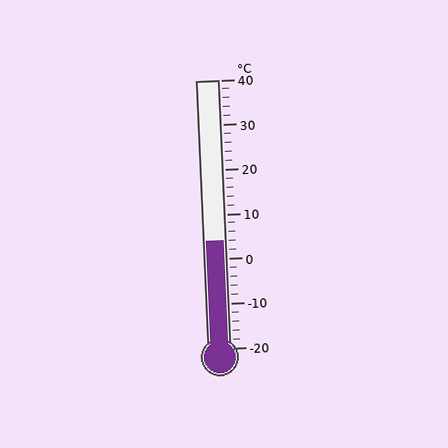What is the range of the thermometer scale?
The thermometer scale ranges from -20°C to 40°C.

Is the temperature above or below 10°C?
The temperature is below 10°C.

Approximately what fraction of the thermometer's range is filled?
The thermometer is filled to approximately 40% of its range.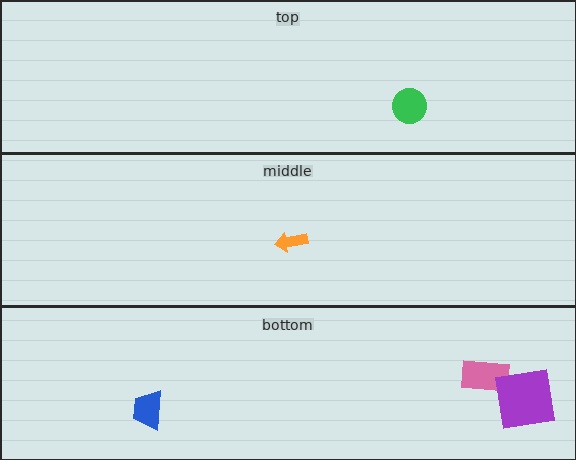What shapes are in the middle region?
The orange arrow.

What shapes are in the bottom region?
The pink rectangle, the blue trapezoid, the purple square.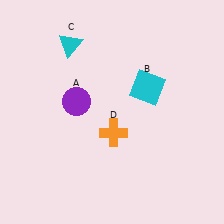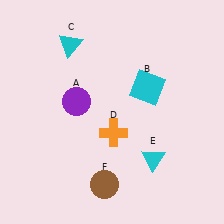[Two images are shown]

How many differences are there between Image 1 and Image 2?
There are 2 differences between the two images.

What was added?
A cyan triangle (E), a brown circle (F) were added in Image 2.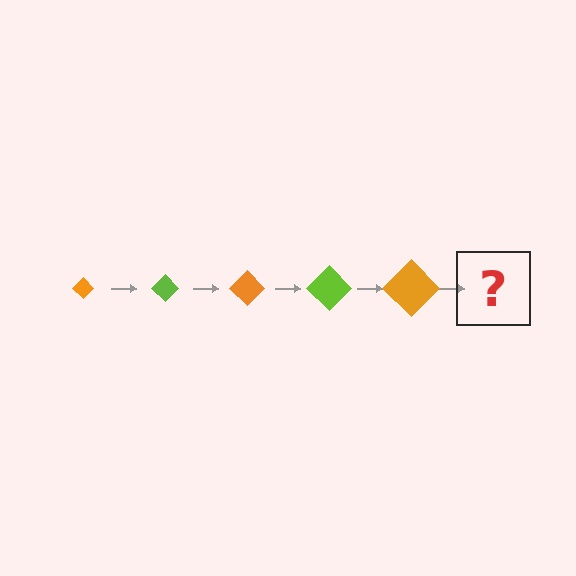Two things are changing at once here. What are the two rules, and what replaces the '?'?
The two rules are that the diamond grows larger each step and the color cycles through orange and lime. The '?' should be a lime diamond, larger than the previous one.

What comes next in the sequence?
The next element should be a lime diamond, larger than the previous one.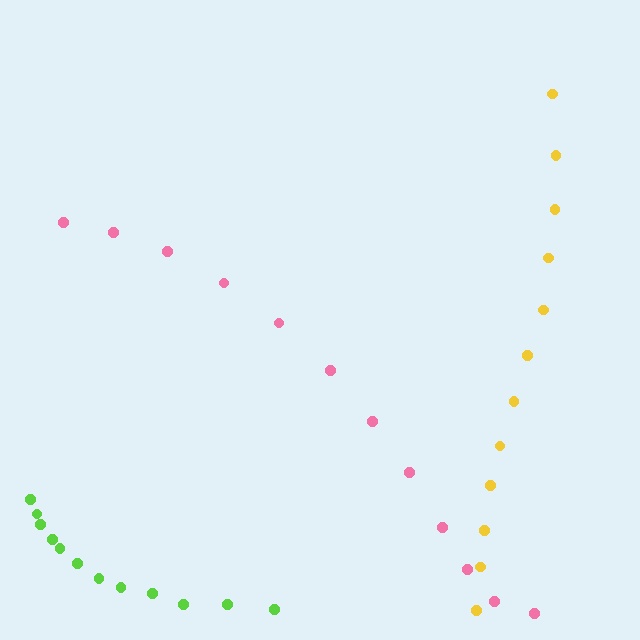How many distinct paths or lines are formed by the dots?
There are 3 distinct paths.